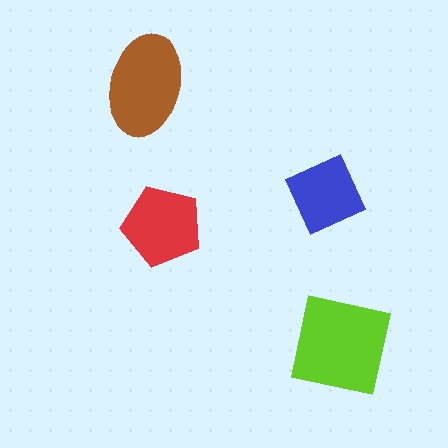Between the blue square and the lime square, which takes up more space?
The lime square.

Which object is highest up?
The brown ellipse is topmost.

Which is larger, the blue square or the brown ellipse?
The brown ellipse.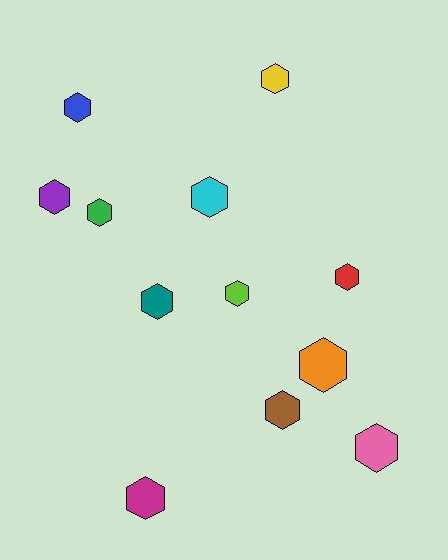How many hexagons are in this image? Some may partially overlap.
There are 12 hexagons.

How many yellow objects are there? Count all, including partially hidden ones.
There is 1 yellow object.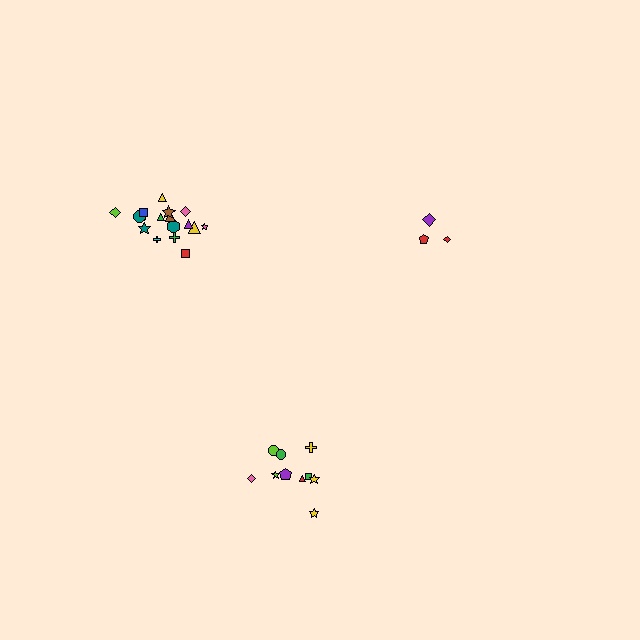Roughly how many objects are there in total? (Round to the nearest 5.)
Roughly 30 objects in total.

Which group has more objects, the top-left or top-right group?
The top-left group.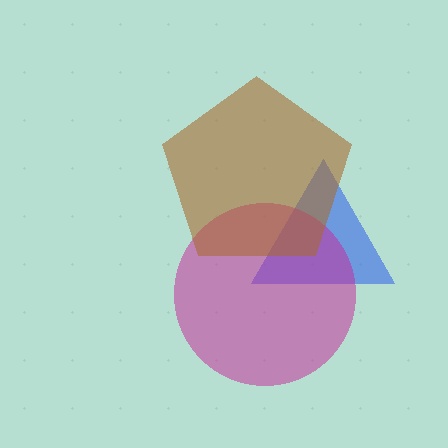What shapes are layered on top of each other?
The layered shapes are: a blue triangle, a magenta circle, a brown pentagon.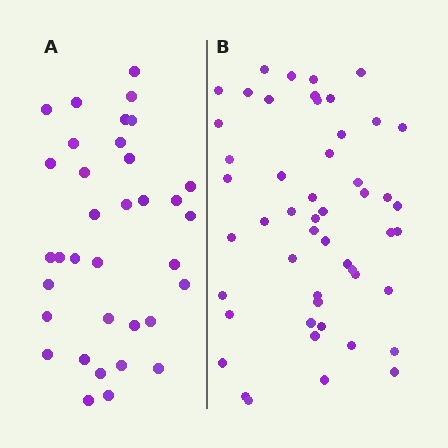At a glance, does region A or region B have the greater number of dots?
Region B (the right region) has more dots.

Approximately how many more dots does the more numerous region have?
Region B has approximately 15 more dots than region A.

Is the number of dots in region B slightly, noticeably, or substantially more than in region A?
Region B has substantially more. The ratio is roughly 1.5 to 1.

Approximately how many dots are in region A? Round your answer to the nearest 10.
About 40 dots. (The exact count is 35, which rounds to 40.)